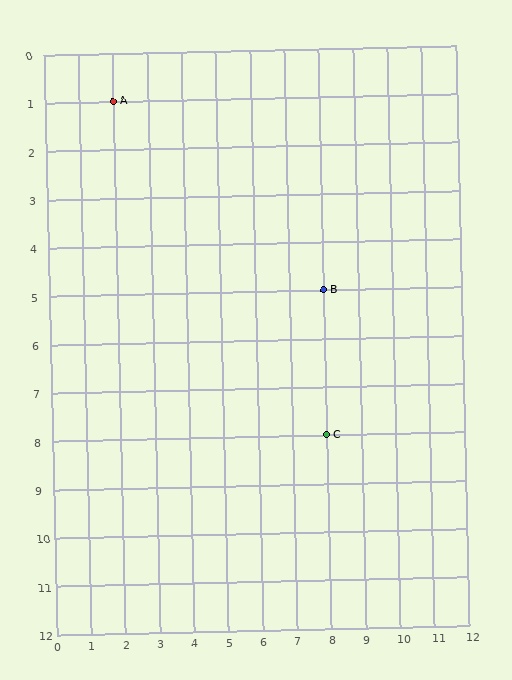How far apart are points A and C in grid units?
Points A and C are 6 columns and 7 rows apart (about 9.2 grid units diagonally).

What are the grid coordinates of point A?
Point A is at grid coordinates (2, 1).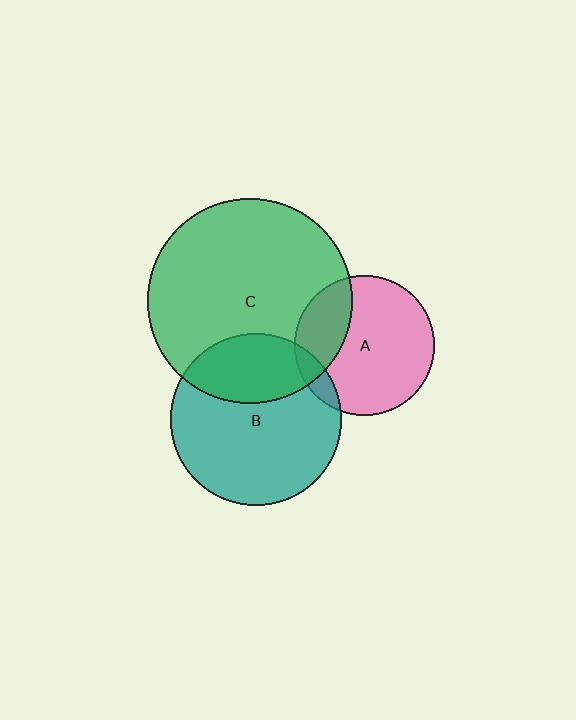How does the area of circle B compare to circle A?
Approximately 1.5 times.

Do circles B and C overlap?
Yes.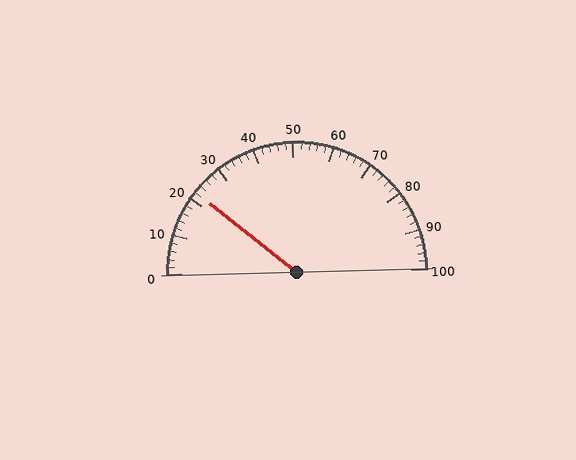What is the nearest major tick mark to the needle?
The nearest major tick mark is 20.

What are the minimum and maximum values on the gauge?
The gauge ranges from 0 to 100.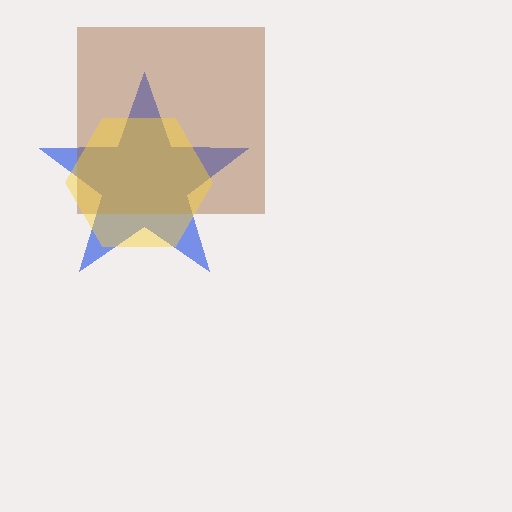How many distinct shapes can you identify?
There are 3 distinct shapes: a blue star, a brown square, a yellow hexagon.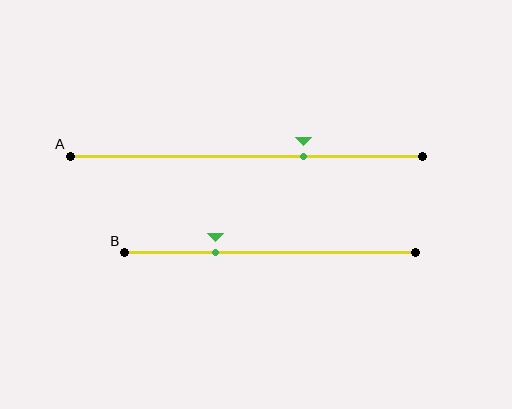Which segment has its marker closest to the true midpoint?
Segment A has its marker closest to the true midpoint.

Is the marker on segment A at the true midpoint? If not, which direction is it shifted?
No, the marker on segment A is shifted to the right by about 16% of the segment length.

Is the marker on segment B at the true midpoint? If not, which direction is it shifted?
No, the marker on segment B is shifted to the left by about 19% of the segment length.